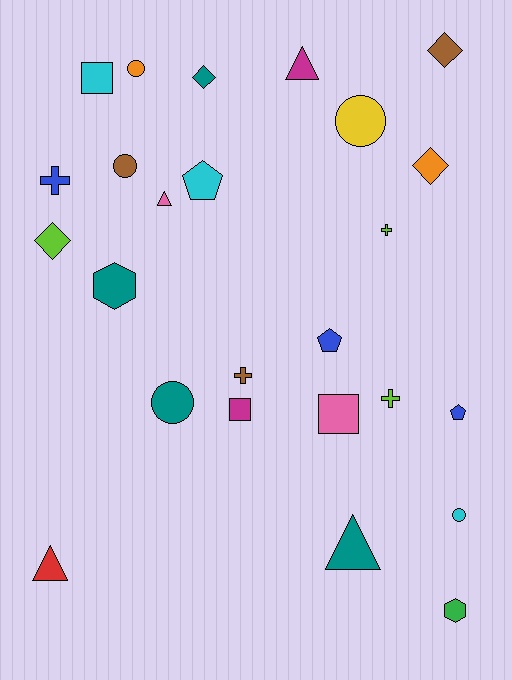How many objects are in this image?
There are 25 objects.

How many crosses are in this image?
There are 4 crosses.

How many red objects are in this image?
There is 1 red object.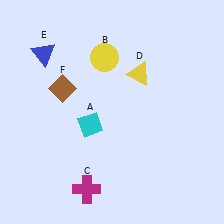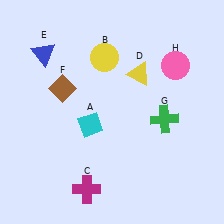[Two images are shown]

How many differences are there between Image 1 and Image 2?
There are 2 differences between the two images.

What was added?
A green cross (G), a pink circle (H) were added in Image 2.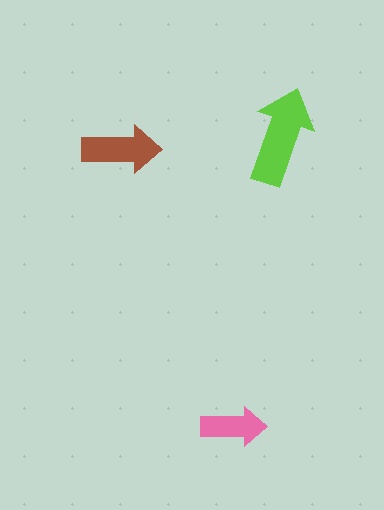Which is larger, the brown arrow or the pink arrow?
The brown one.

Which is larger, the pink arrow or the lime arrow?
The lime one.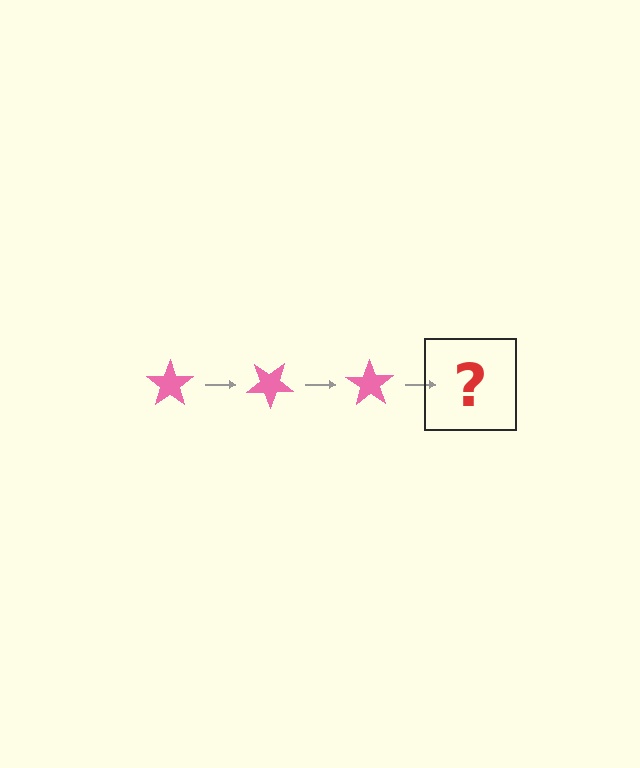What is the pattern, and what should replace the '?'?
The pattern is that the star rotates 35 degrees each step. The '?' should be a pink star rotated 105 degrees.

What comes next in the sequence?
The next element should be a pink star rotated 105 degrees.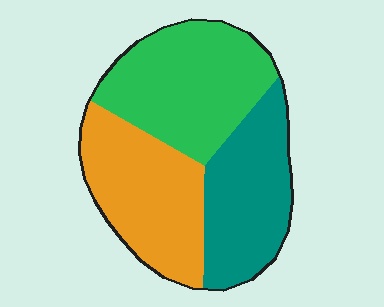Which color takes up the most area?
Green, at roughly 35%.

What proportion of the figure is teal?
Teal covers around 30% of the figure.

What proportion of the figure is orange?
Orange covers about 35% of the figure.